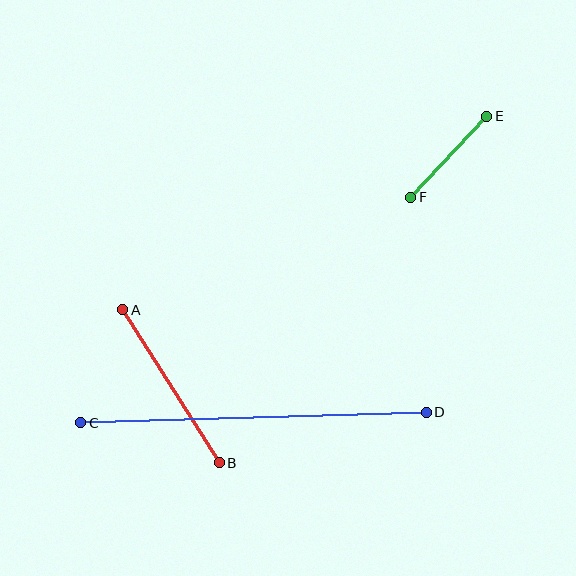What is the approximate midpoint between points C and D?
The midpoint is at approximately (253, 417) pixels.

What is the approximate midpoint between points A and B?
The midpoint is at approximately (171, 386) pixels.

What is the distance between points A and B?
The distance is approximately 181 pixels.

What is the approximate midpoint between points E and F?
The midpoint is at approximately (449, 157) pixels.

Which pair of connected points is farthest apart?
Points C and D are farthest apart.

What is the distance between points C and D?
The distance is approximately 346 pixels.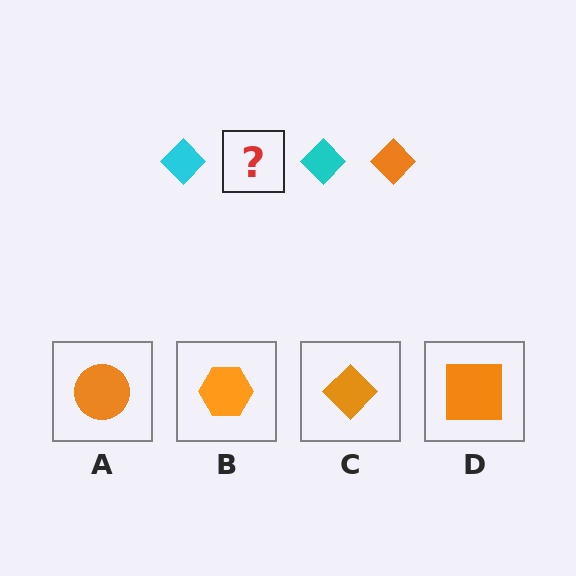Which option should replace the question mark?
Option C.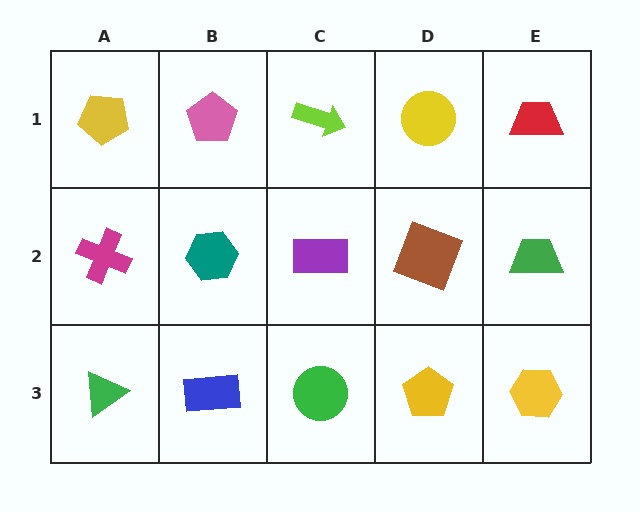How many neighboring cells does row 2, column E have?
3.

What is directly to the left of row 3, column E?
A yellow pentagon.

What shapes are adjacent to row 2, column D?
A yellow circle (row 1, column D), a yellow pentagon (row 3, column D), a purple rectangle (row 2, column C), a green trapezoid (row 2, column E).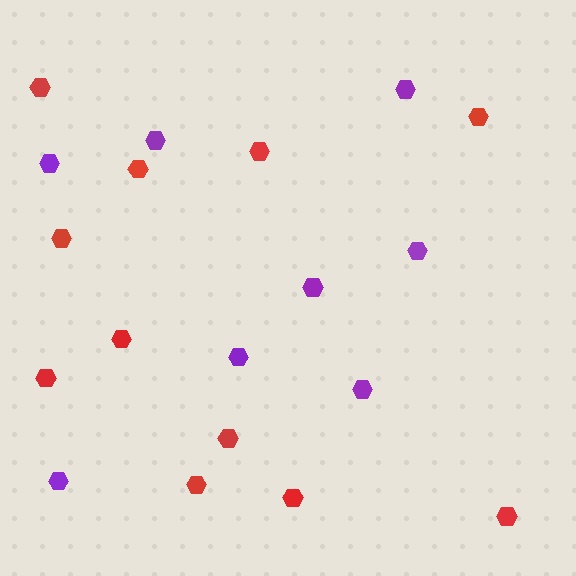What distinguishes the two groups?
There are 2 groups: one group of red hexagons (11) and one group of purple hexagons (8).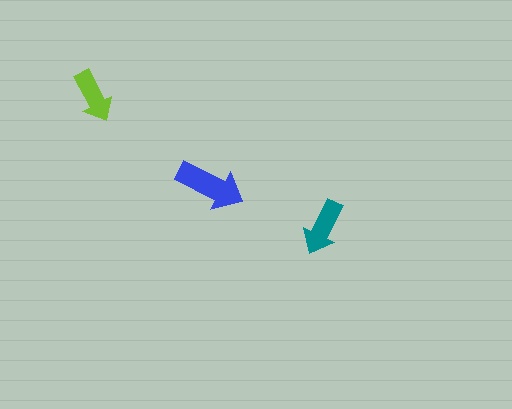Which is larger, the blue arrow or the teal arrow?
The blue one.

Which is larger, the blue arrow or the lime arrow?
The blue one.